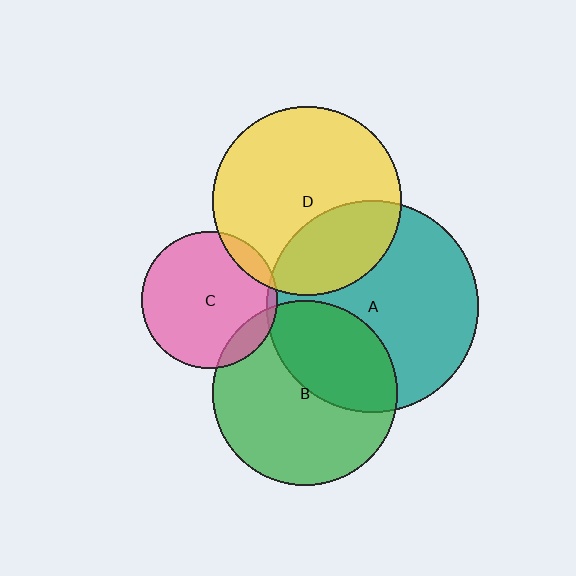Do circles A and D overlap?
Yes.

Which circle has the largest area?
Circle A (teal).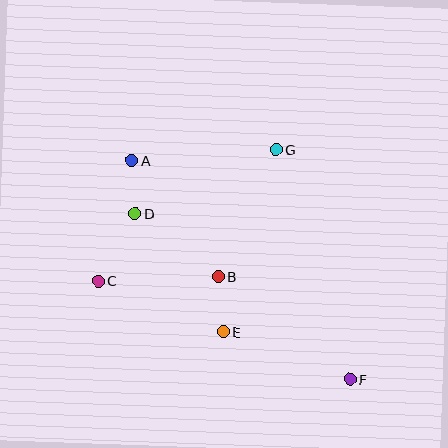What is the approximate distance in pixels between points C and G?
The distance between C and G is approximately 221 pixels.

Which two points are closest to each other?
Points A and D are closest to each other.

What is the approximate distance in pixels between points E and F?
The distance between E and F is approximately 135 pixels.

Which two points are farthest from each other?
Points A and F are farthest from each other.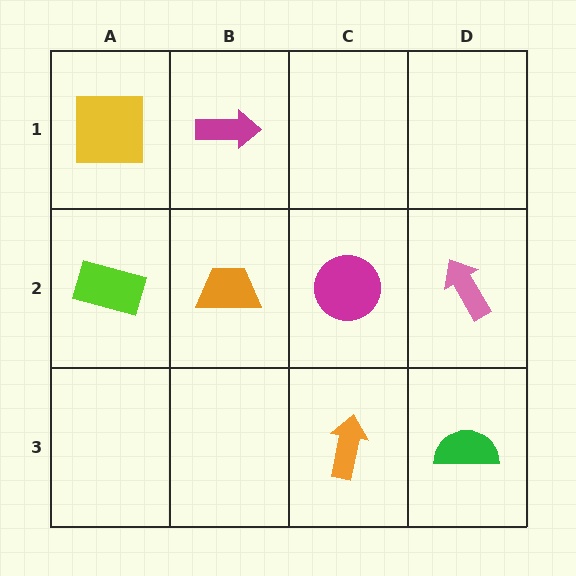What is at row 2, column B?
An orange trapezoid.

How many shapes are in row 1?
2 shapes.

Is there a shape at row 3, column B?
No, that cell is empty.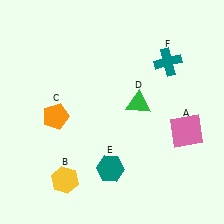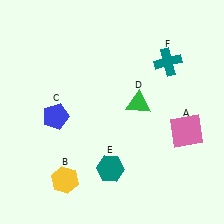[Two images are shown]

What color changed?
The pentagon (C) changed from orange in Image 1 to blue in Image 2.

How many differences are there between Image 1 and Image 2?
There is 1 difference between the two images.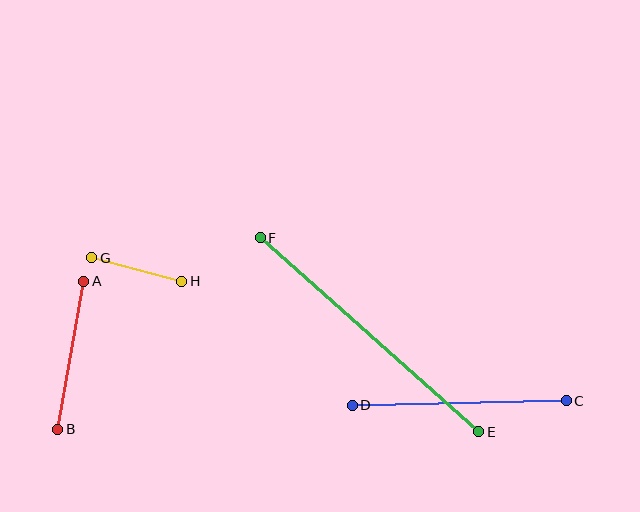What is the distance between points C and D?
The distance is approximately 214 pixels.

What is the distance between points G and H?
The distance is approximately 93 pixels.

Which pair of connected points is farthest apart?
Points E and F are farthest apart.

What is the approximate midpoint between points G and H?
The midpoint is at approximately (137, 270) pixels.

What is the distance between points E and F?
The distance is approximately 292 pixels.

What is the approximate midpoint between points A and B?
The midpoint is at approximately (71, 355) pixels.